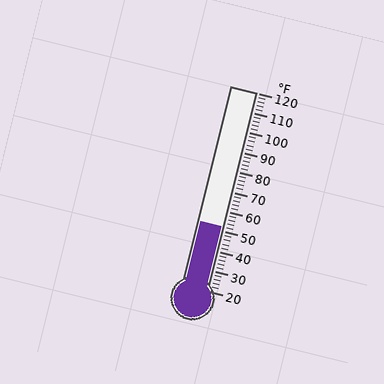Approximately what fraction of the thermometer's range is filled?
The thermometer is filled to approximately 30% of its range.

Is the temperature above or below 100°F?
The temperature is below 100°F.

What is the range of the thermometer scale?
The thermometer scale ranges from 20°F to 120°F.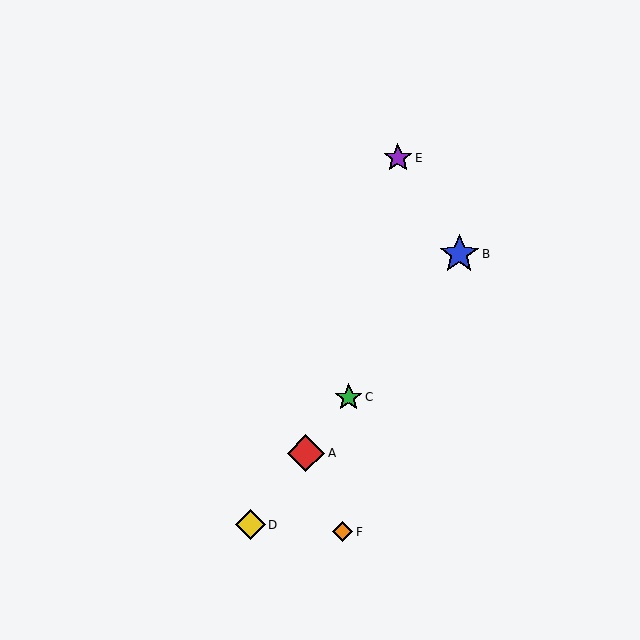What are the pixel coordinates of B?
Object B is at (459, 254).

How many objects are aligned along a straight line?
4 objects (A, B, C, D) are aligned along a straight line.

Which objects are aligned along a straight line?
Objects A, B, C, D are aligned along a straight line.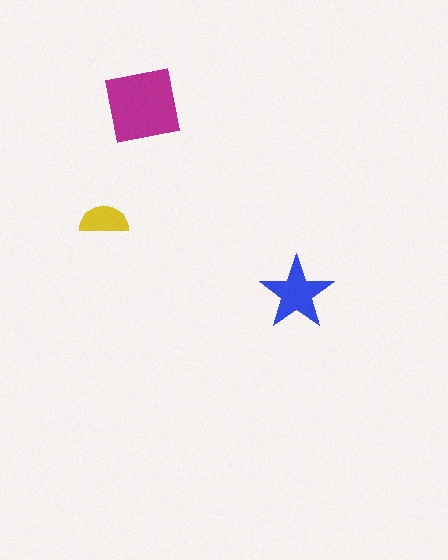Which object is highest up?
The magenta square is topmost.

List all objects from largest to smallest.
The magenta square, the blue star, the yellow semicircle.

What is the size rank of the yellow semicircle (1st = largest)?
3rd.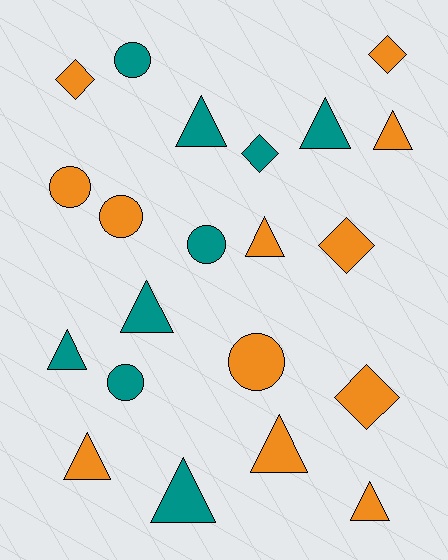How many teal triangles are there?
There are 5 teal triangles.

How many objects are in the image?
There are 21 objects.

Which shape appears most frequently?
Triangle, with 10 objects.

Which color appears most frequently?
Orange, with 12 objects.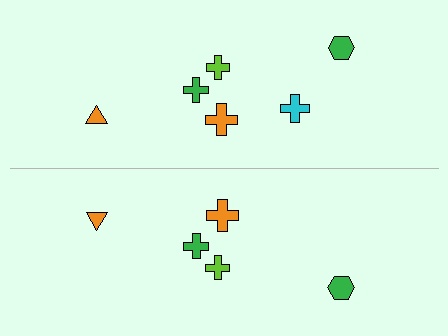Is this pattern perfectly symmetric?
No, the pattern is not perfectly symmetric. A cyan cross is missing from the bottom side.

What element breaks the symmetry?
A cyan cross is missing from the bottom side.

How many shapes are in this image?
There are 11 shapes in this image.